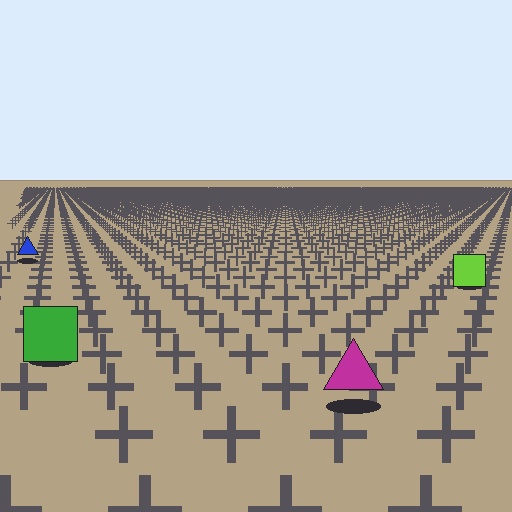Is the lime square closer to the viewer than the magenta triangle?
No. The magenta triangle is closer — you can tell from the texture gradient: the ground texture is coarser near it.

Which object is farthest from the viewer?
The blue triangle is farthest from the viewer. It appears smaller and the ground texture around it is denser.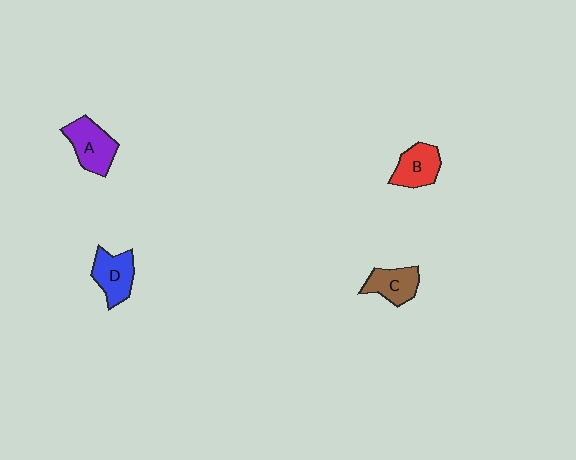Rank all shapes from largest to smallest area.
From largest to smallest: A (purple), D (blue), B (red), C (brown).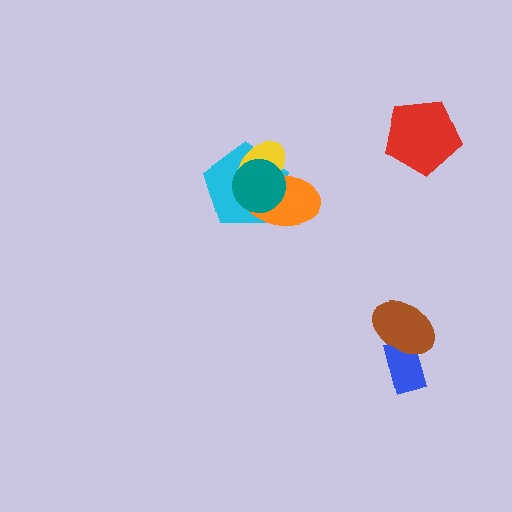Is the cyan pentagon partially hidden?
Yes, it is partially covered by another shape.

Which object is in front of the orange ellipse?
The teal circle is in front of the orange ellipse.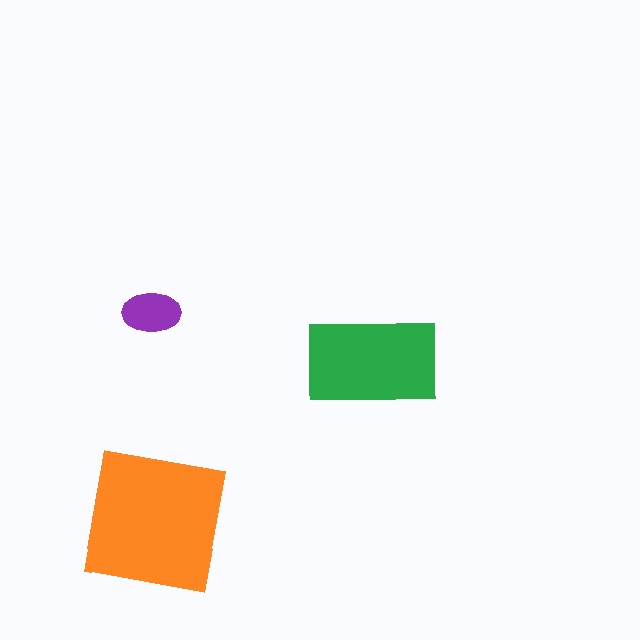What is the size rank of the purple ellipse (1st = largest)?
3rd.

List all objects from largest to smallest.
The orange square, the green rectangle, the purple ellipse.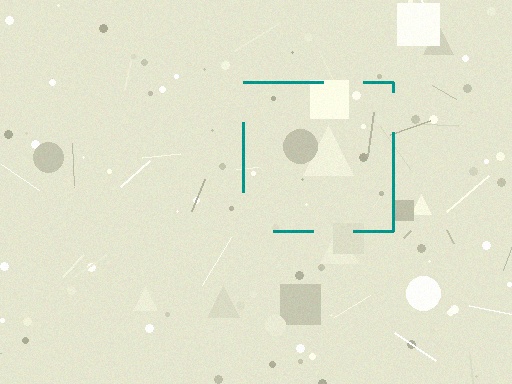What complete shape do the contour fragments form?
The contour fragments form a square.